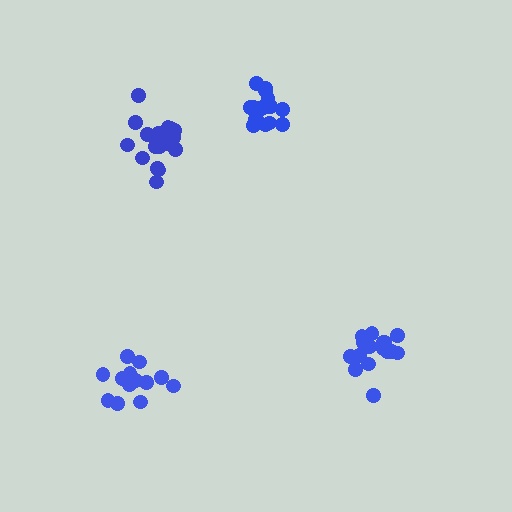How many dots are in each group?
Group 1: 18 dots, Group 2: 14 dots, Group 3: 18 dots, Group 4: 16 dots (66 total).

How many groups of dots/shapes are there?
There are 4 groups.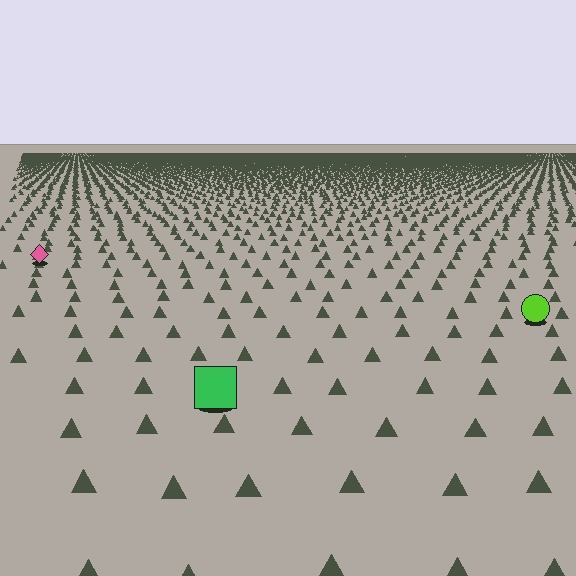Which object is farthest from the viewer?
The pink diamond is farthest from the viewer. It appears smaller and the ground texture around it is denser.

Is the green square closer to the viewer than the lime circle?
Yes. The green square is closer — you can tell from the texture gradient: the ground texture is coarser near it.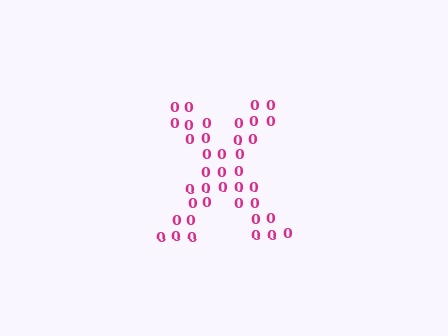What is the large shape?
The large shape is the letter X.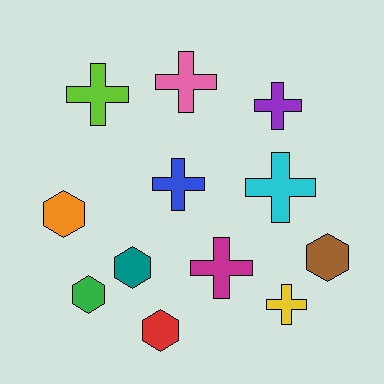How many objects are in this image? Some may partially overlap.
There are 12 objects.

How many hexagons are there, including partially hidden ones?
There are 5 hexagons.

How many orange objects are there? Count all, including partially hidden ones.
There is 1 orange object.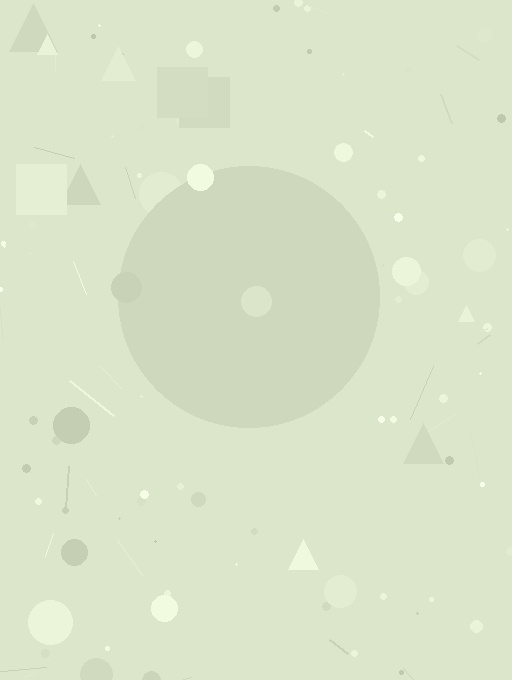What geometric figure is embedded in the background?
A circle is embedded in the background.